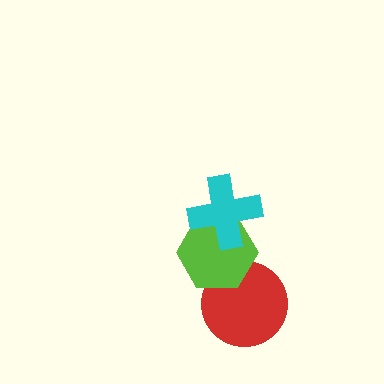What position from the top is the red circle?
The red circle is 3rd from the top.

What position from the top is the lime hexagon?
The lime hexagon is 2nd from the top.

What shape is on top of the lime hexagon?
The cyan cross is on top of the lime hexagon.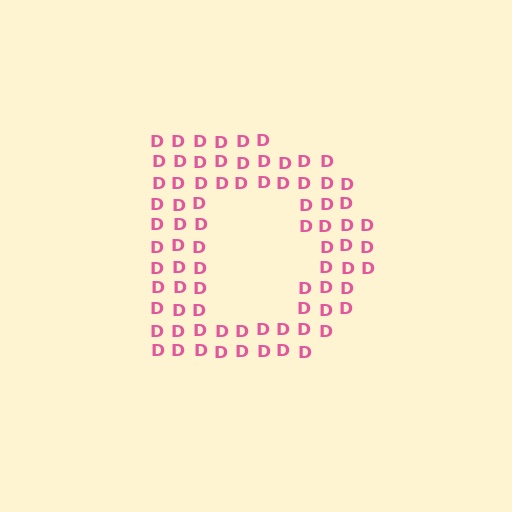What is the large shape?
The large shape is the letter D.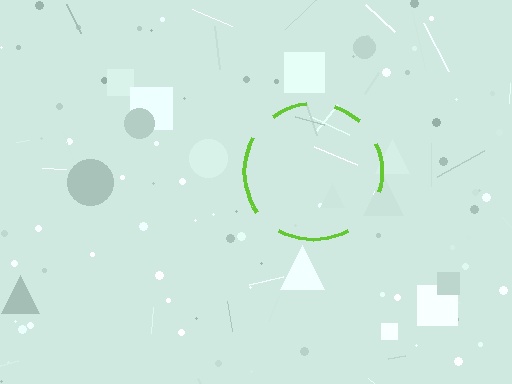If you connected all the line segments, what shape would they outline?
They would outline a circle.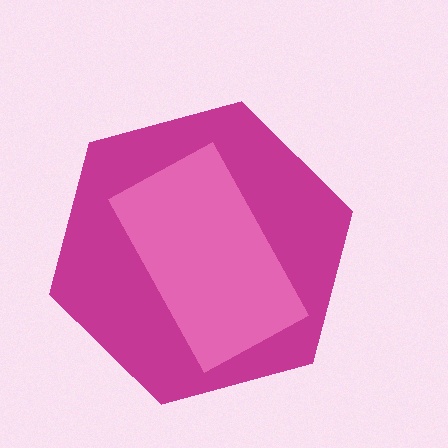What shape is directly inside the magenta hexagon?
The pink rectangle.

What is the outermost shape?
The magenta hexagon.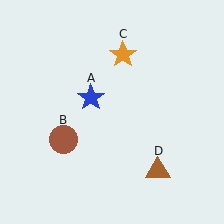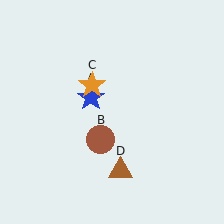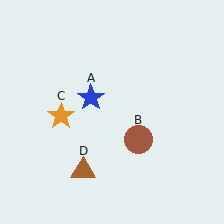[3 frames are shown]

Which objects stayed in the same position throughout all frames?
Blue star (object A) remained stationary.